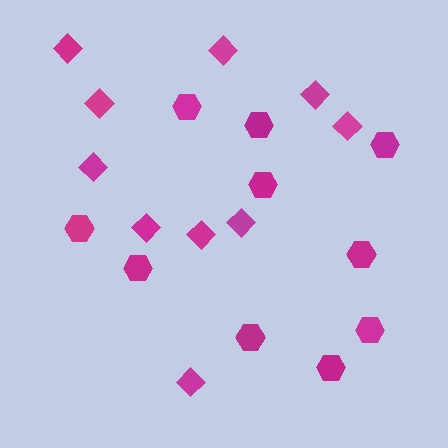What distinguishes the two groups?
There are 2 groups: one group of hexagons (10) and one group of diamonds (10).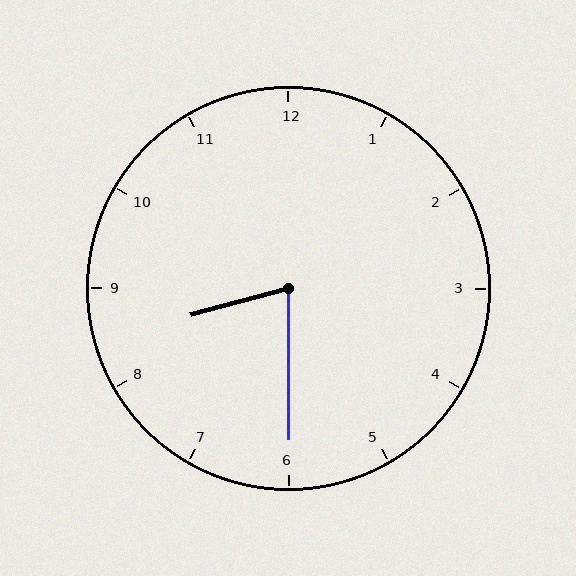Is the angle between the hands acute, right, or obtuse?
It is acute.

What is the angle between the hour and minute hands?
Approximately 75 degrees.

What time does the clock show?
8:30.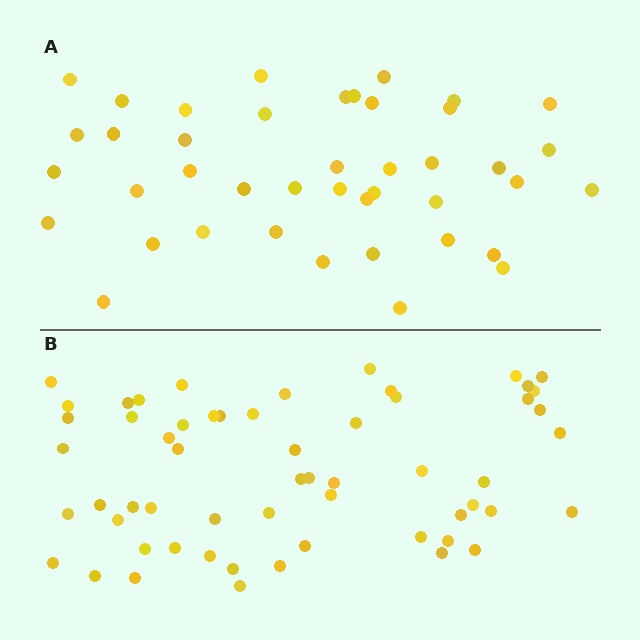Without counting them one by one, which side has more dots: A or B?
Region B (the bottom region) has more dots.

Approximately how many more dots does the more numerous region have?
Region B has approximately 15 more dots than region A.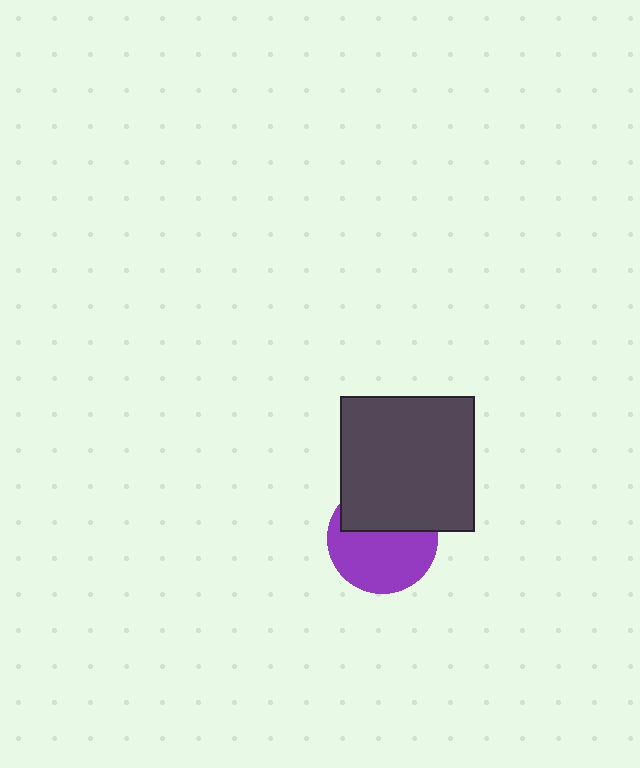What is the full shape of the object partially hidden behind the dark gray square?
The partially hidden object is a purple circle.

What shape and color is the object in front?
The object in front is a dark gray square.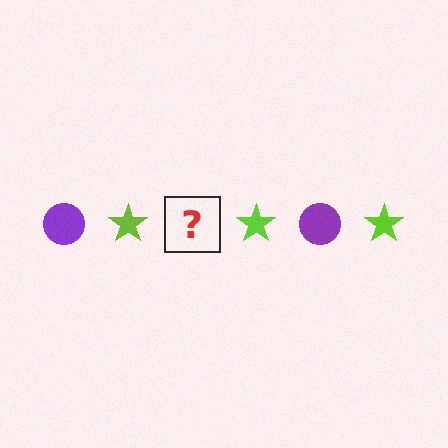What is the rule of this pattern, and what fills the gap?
The rule is that the pattern alternates between purple circle and lime star. The gap should be filled with a purple circle.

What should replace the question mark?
The question mark should be replaced with a purple circle.